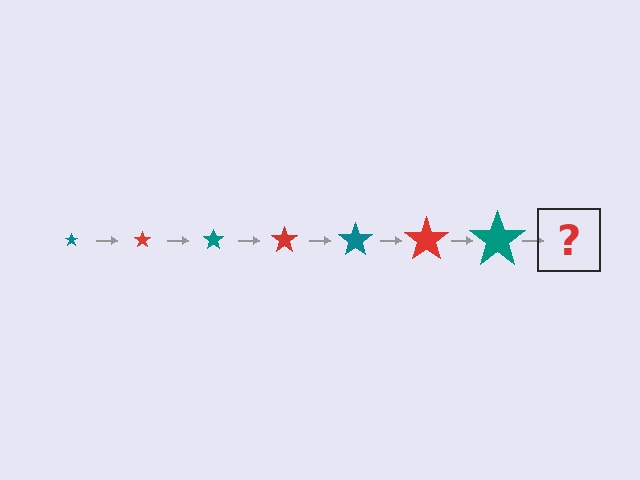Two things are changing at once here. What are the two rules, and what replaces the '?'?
The two rules are that the star grows larger each step and the color cycles through teal and red. The '?' should be a red star, larger than the previous one.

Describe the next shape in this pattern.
It should be a red star, larger than the previous one.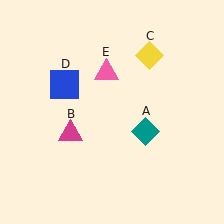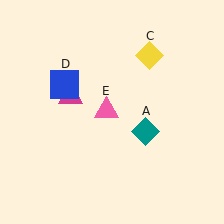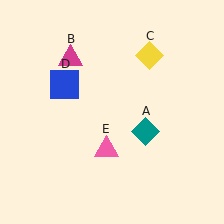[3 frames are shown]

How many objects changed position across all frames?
2 objects changed position: magenta triangle (object B), pink triangle (object E).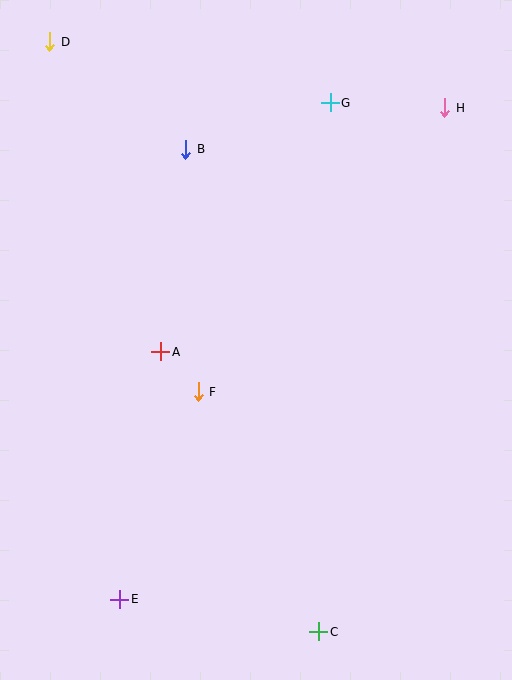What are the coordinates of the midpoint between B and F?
The midpoint between B and F is at (192, 270).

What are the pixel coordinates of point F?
Point F is at (198, 392).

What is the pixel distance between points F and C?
The distance between F and C is 269 pixels.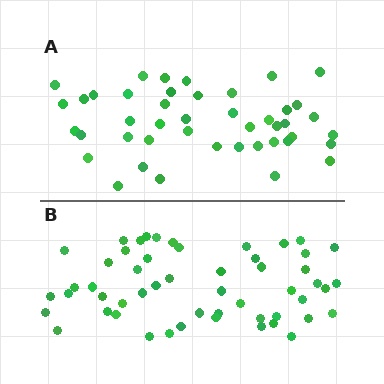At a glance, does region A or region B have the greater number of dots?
Region B (the bottom region) has more dots.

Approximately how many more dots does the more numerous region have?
Region B has roughly 8 or so more dots than region A.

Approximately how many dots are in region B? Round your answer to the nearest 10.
About 50 dots. (The exact count is 53, which rounds to 50.)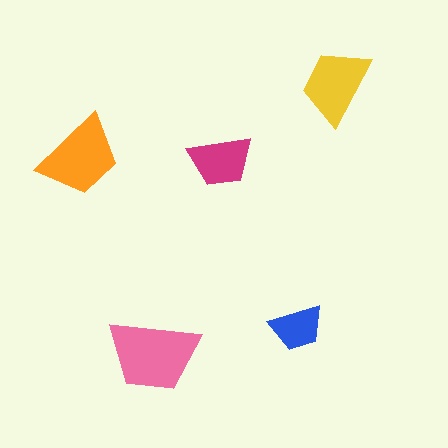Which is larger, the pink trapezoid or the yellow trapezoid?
The pink one.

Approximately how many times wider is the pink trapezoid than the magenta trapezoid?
About 1.5 times wider.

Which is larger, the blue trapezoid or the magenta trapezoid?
The magenta one.